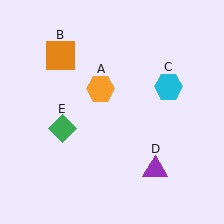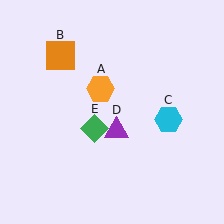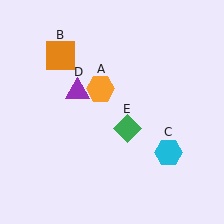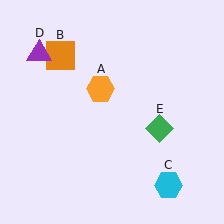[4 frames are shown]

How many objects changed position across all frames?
3 objects changed position: cyan hexagon (object C), purple triangle (object D), green diamond (object E).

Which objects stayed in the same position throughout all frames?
Orange hexagon (object A) and orange square (object B) remained stationary.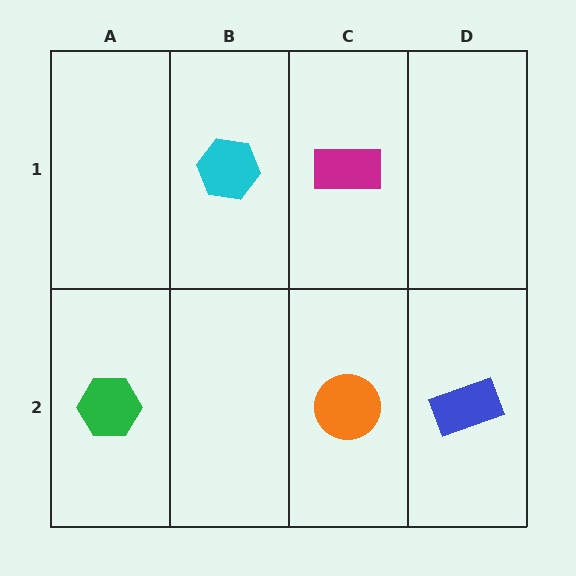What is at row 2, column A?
A green hexagon.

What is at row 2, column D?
A blue rectangle.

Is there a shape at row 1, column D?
No, that cell is empty.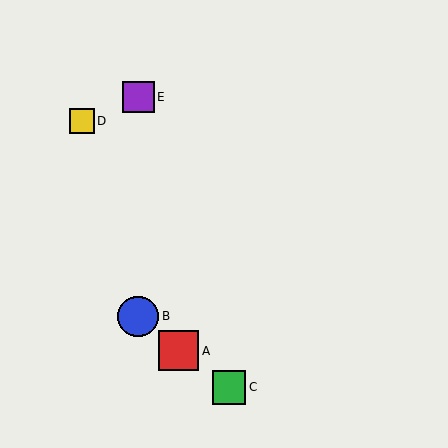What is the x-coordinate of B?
Object B is at x≈138.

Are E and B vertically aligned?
Yes, both are at x≈138.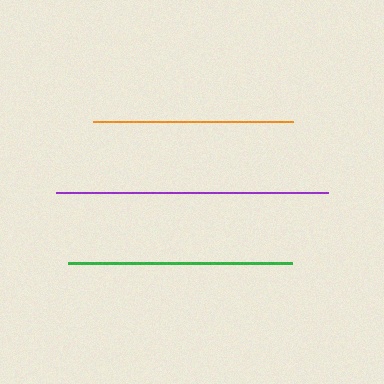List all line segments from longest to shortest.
From longest to shortest: purple, green, orange.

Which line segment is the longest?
The purple line is the longest at approximately 272 pixels.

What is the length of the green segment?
The green segment is approximately 223 pixels long.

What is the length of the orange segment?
The orange segment is approximately 200 pixels long.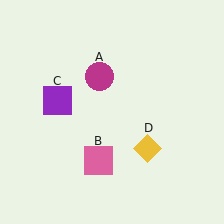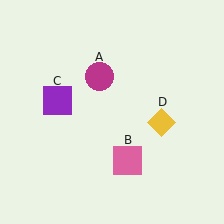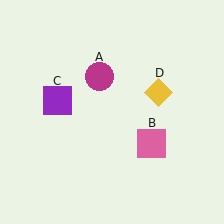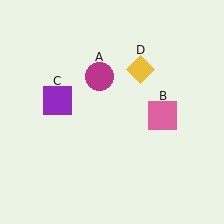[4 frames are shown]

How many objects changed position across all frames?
2 objects changed position: pink square (object B), yellow diamond (object D).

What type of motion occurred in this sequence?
The pink square (object B), yellow diamond (object D) rotated counterclockwise around the center of the scene.